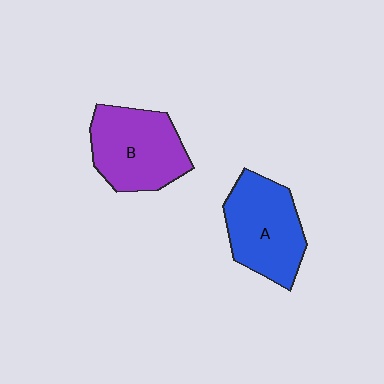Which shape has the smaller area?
Shape A (blue).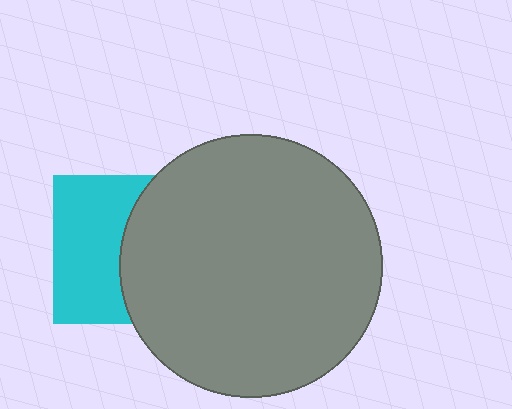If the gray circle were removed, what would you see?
You would see the complete cyan square.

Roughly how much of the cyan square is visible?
About half of it is visible (roughly 50%).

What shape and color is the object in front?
The object in front is a gray circle.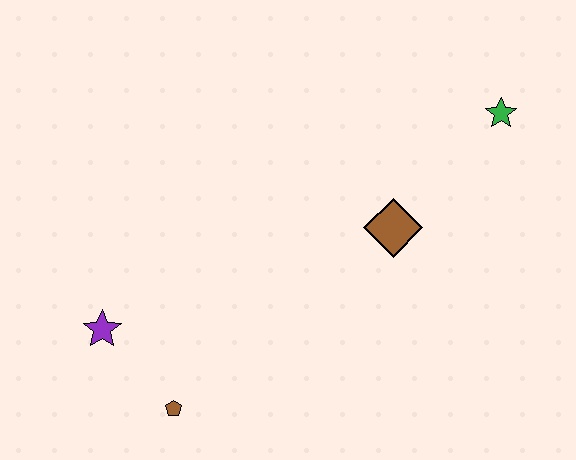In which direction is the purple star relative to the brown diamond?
The purple star is to the left of the brown diamond.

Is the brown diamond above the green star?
No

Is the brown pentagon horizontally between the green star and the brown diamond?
No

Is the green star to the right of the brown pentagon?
Yes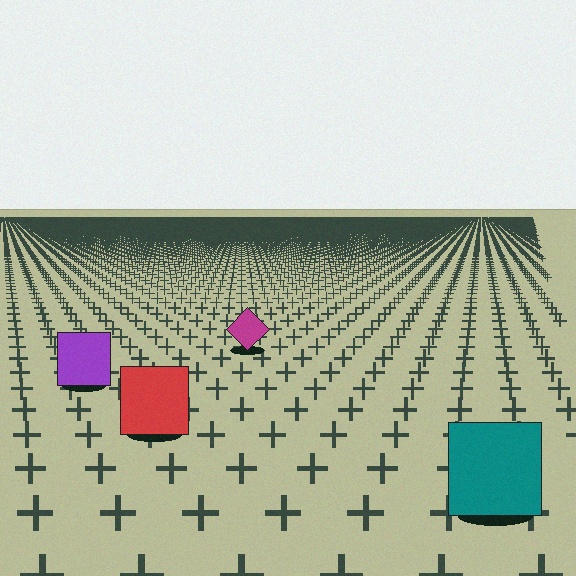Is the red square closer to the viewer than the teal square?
No. The teal square is closer — you can tell from the texture gradient: the ground texture is coarser near it.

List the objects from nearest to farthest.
From nearest to farthest: the teal square, the red square, the purple square, the magenta diamond.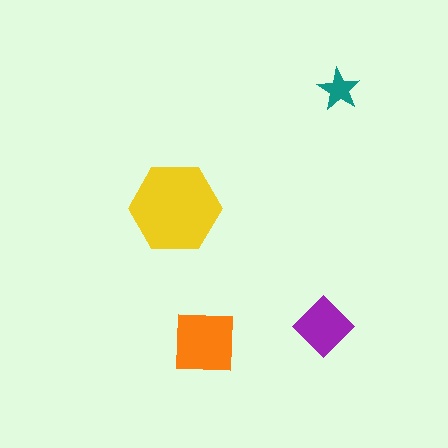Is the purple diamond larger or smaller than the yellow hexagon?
Smaller.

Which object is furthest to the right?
The teal star is rightmost.